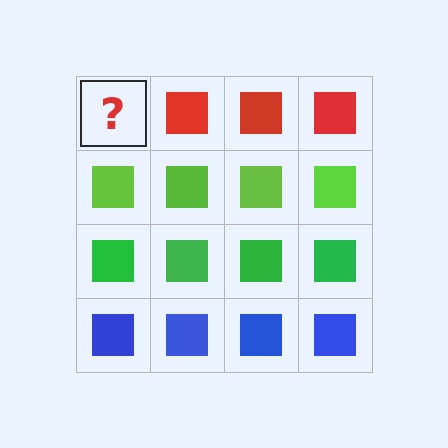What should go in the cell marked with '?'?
The missing cell should contain a red square.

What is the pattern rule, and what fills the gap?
The rule is that each row has a consistent color. The gap should be filled with a red square.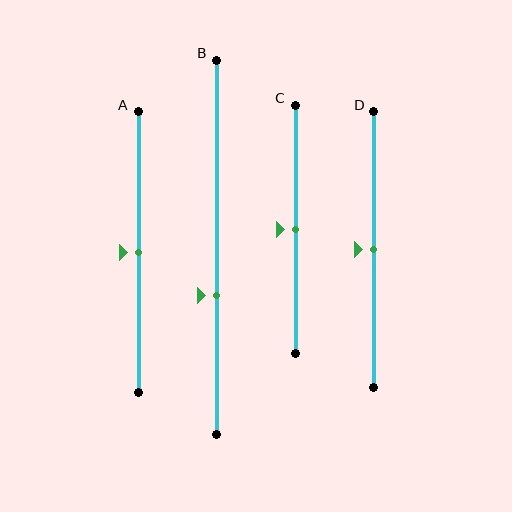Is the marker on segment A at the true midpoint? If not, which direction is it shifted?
Yes, the marker on segment A is at the true midpoint.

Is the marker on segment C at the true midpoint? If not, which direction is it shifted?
Yes, the marker on segment C is at the true midpoint.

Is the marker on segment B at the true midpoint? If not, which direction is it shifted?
No, the marker on segment B is shifted downward by about 13% of the segment length.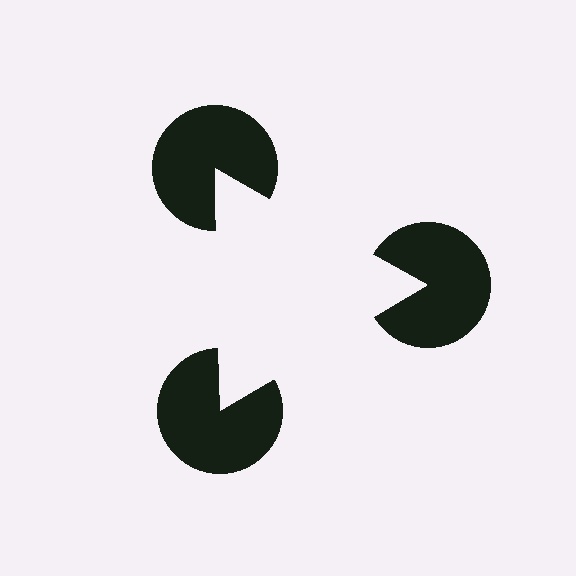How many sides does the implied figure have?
3 sides.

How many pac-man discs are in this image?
There are 3 — one at each vertex of the illusory triangle.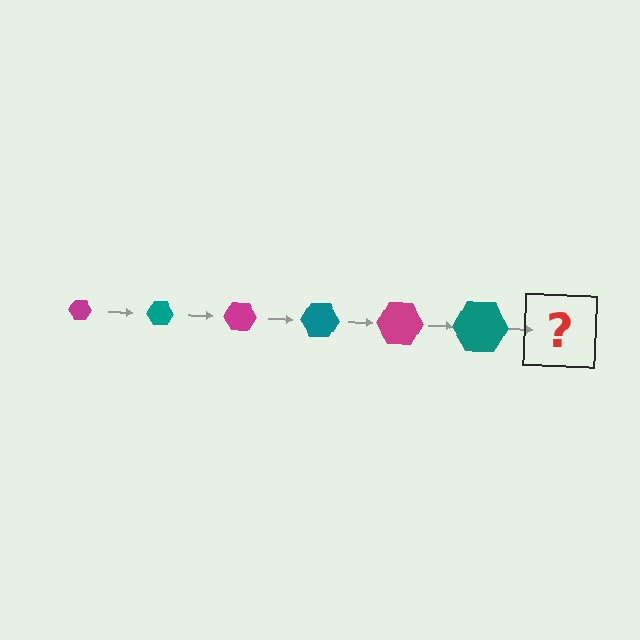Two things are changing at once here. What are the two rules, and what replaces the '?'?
The two rules are that the hexagon grows larger each step and the color cycles through magenta and teal. The '?' should be a magenta hexagon, larger than the previous one.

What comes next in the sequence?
The next element should be a magenta hexagon, larger than the previous one.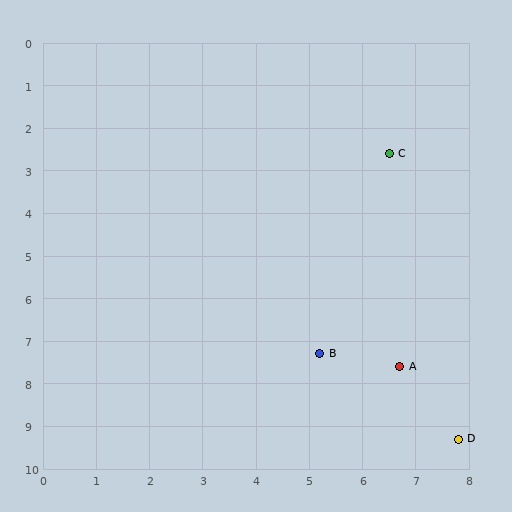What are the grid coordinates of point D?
Point D is at approximately (7.8, 9.3).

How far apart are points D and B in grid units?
Points D and B are about 3.3 grid units apart.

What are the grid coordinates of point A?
Point A is at approximately (6.7, 7.6).